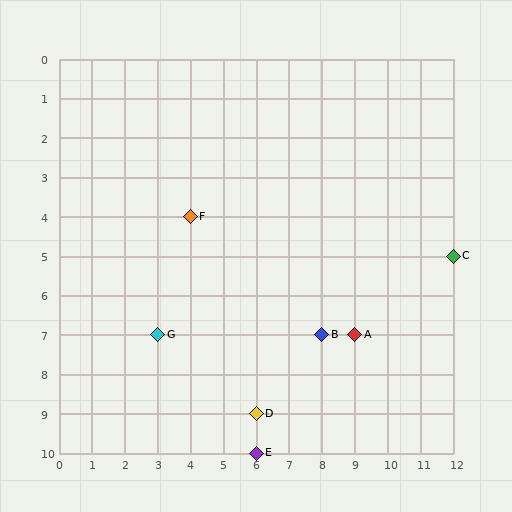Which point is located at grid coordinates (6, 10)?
Point E is at (6, 10).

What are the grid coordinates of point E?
Point E is at grid coordinates (6, 10).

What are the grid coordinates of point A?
Point A is at grid coordinates (9, 7).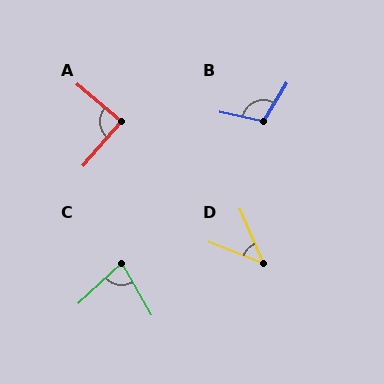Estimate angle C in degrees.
Approximately 77 degrees.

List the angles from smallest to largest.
D (45°), C (77°), A (90°), B (110°).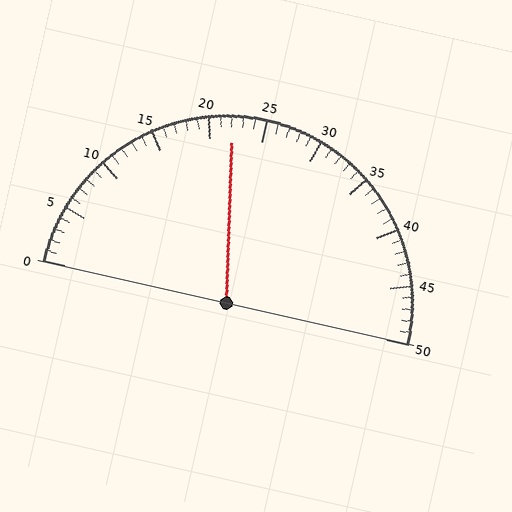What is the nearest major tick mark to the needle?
The nearest major tick mark is 20.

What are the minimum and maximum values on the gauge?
The gauge ranges from 0 to 50.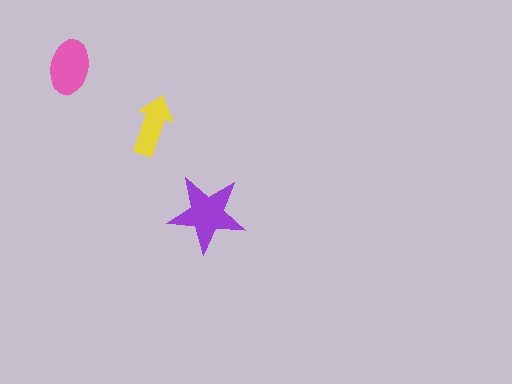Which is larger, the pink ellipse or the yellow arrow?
The pink ellipse.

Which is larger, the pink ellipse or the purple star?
The purple star.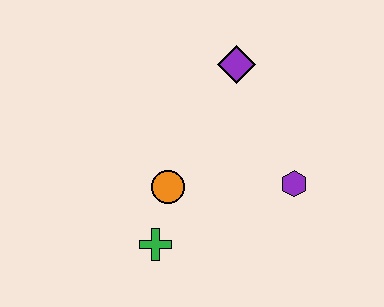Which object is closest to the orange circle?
The green cross is closest to the orange circle.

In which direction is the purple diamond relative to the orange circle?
The purple diamond is above the orange circle.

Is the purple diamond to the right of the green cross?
Yes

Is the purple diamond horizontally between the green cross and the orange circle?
No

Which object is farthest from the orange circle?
The purple diamond is farthest from the orange circle.